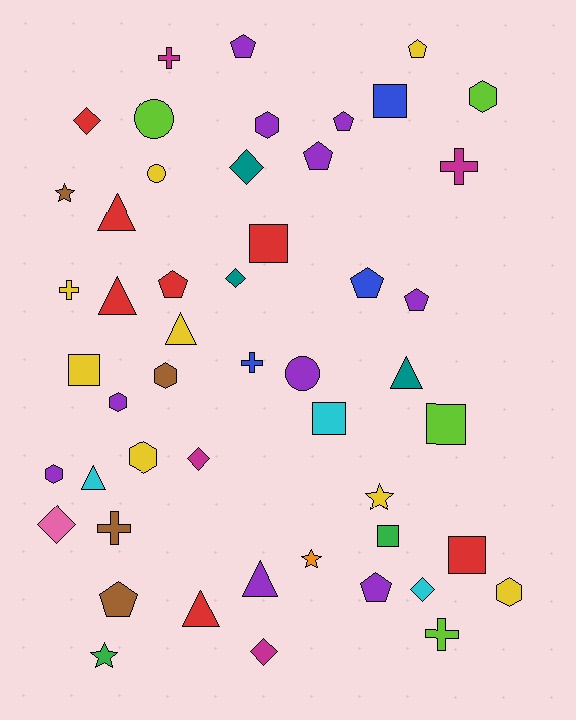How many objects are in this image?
There are 50 objects.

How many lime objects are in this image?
There are 4 lime objects.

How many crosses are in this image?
There are 6 crosses.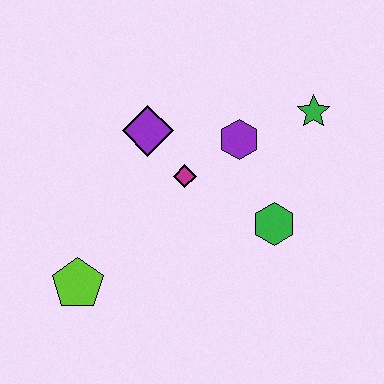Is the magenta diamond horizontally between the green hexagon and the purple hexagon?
No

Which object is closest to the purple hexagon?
The magenta diamond is closest to the purple hexagon.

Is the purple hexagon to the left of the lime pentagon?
No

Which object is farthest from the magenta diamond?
The lime pentagon is farthest from the magenta diamond.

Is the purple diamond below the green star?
Yes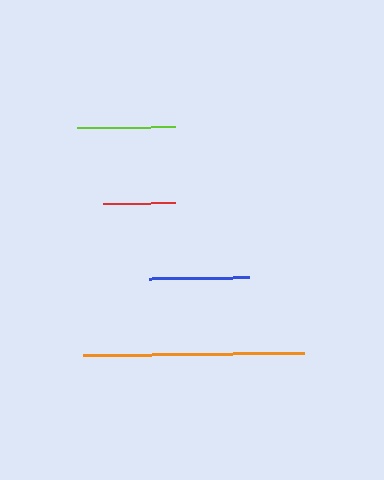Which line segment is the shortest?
The red line is the shortest at approximately 71 pixels.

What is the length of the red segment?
The red segment is approximately 71 pixels long.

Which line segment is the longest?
The orange line is the longest at approximately 222 pixels.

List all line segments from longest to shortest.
From longest to shortest: orange, blue, lime, red.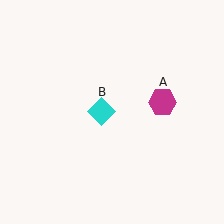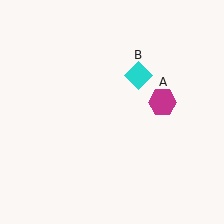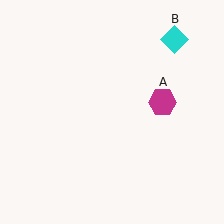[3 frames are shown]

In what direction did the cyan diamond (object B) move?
The cyan diamond (object B) moved up and to the right.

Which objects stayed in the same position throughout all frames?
Magenta hexagon (object A) remained stationary.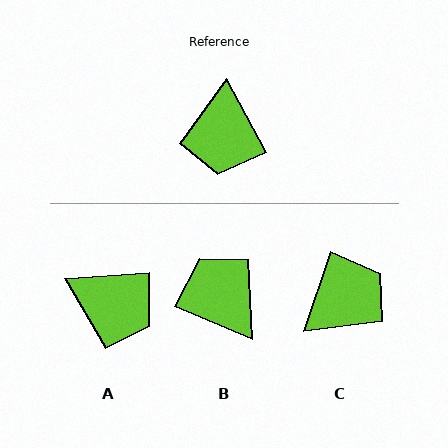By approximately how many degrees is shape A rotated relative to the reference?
Approximately 66 degrees counter-clockwise.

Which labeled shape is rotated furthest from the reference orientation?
B, about 142 degrees away.